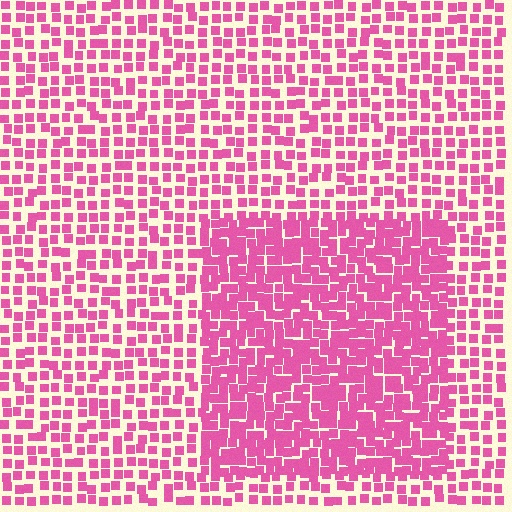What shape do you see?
I see a rectangle.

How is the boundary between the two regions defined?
The boundary is defined by a change in element density (approximately 1.8x ratio). All elements are the same color, size, and shape.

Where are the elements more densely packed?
The elements are more densely packed inside the rectangle boundary.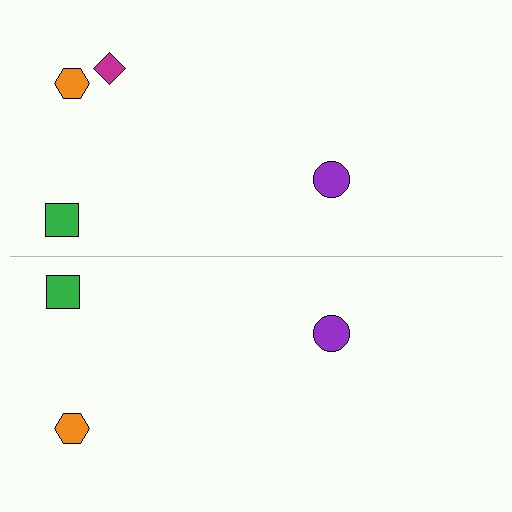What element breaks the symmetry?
A magenta diamond is missing from the bottom side.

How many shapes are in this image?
There are 7 shapes in this image.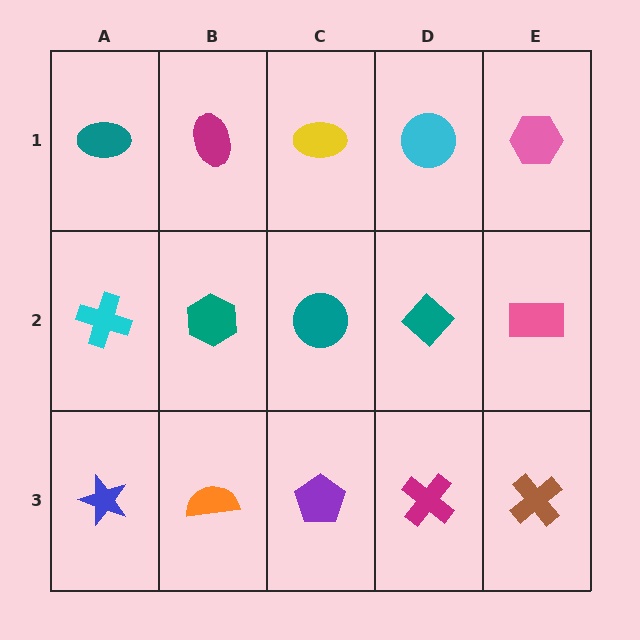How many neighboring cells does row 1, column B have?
3.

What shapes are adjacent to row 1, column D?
A teal diamond (row 2, column D), a yellow ellipse (row 1, column C), a pink hexagon (row 1, column E).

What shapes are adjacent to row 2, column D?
A cyan circle (row 1, column D), a magenta cross (row 3, column D), a teal circle (row 2, column C), a pink rectangle (row 2, column E).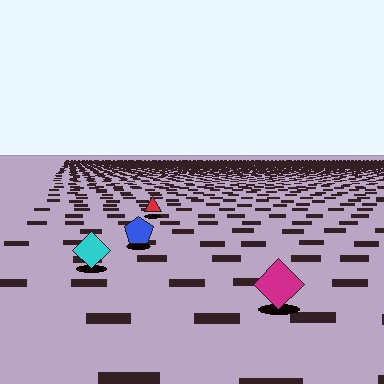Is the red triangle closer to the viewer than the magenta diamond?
No. The magenta diamond is closer — you can tell from the texture gradient: the ground texture is coarser near it.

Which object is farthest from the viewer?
The red triangle is farthest from the viewer. It appears smaller and the ground texture around it is denser.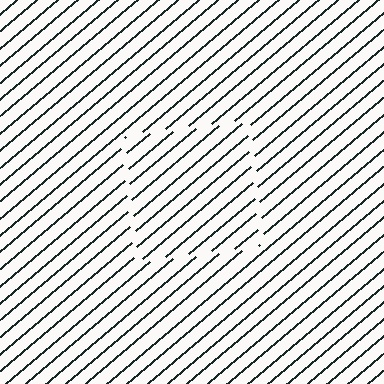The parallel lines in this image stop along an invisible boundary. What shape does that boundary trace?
An illusory square. The interior of the shape contains the same grating, shifted by half a period — the contour is defined by the phase discontinuity where line-ends from the inner and outer gratings abut.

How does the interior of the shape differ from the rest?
The interior of the shape contains the same grating, shifted by half a period — the contour is defined by the phase discontinuity where line-ends from the inner and outer gratings abut.